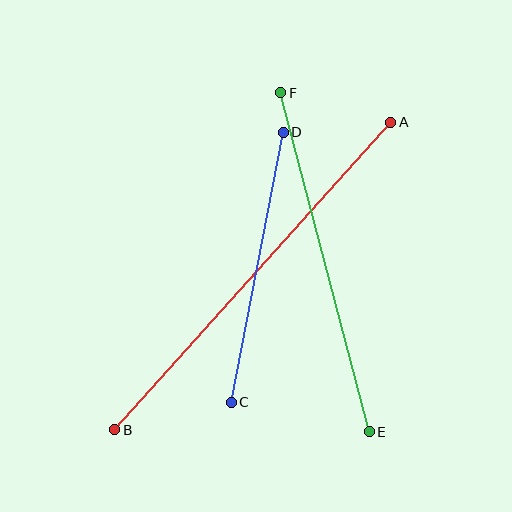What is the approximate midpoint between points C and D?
The midpoint is at approximately (257, 267) pixels.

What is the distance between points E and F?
The distance is approximately 350 pixels.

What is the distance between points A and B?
The distance is approximately 414 pixels.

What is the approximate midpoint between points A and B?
The midpoint is at approximately (253, 276) pixels.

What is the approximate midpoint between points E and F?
The midpoint is at approximately (325, 262) pixels.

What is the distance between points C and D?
The distance is approximately 275 pixels.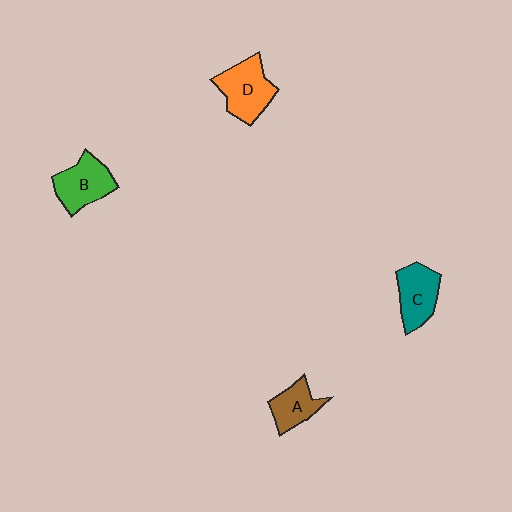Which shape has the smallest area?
Shape A (brown).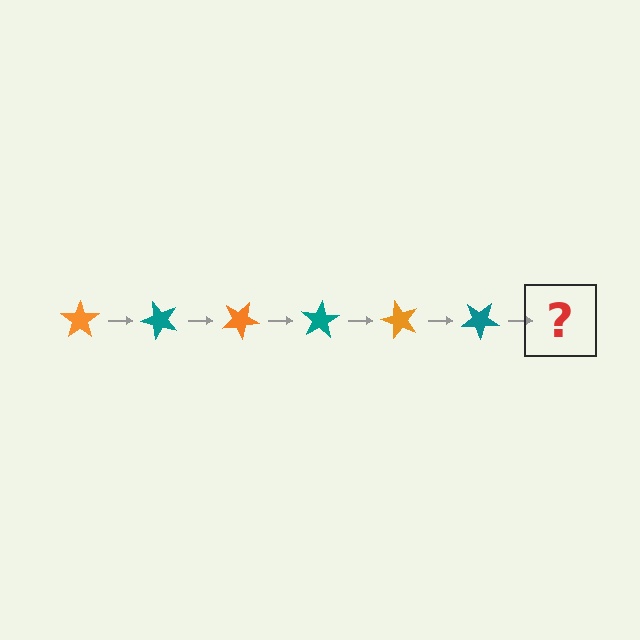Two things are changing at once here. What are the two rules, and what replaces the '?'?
The two rules are that it rotates 50 degrees each step and the color cycles through orange and teal. The '?' should be an orange star, rotated 300 degrees from the start.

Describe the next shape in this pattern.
It should be an orange star, rotated 300 degrees from the start.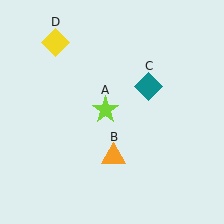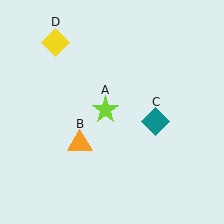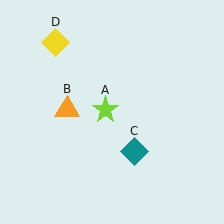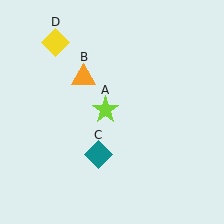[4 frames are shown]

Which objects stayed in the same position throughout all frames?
Lime star (object A) and yellow diamond (object D) remained stationary.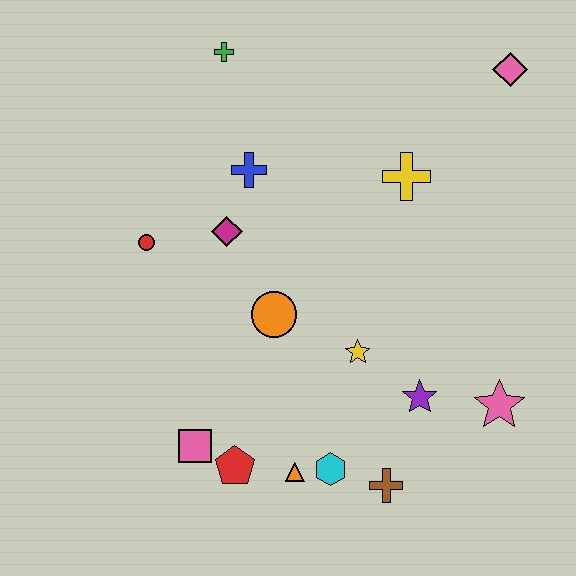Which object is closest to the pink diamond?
The yellow cross is closest to the pink diamond.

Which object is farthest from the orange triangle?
The pink diamond is farthest from the orange triangle.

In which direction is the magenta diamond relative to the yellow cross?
The magenta diamond is to the left of the yellow cross.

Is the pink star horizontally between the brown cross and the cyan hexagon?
No